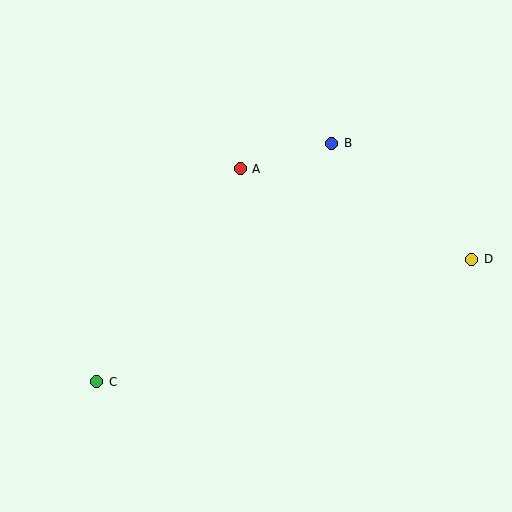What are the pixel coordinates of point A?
Point A is at (240, 169).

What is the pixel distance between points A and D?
The distance between A and D is 249 pixels.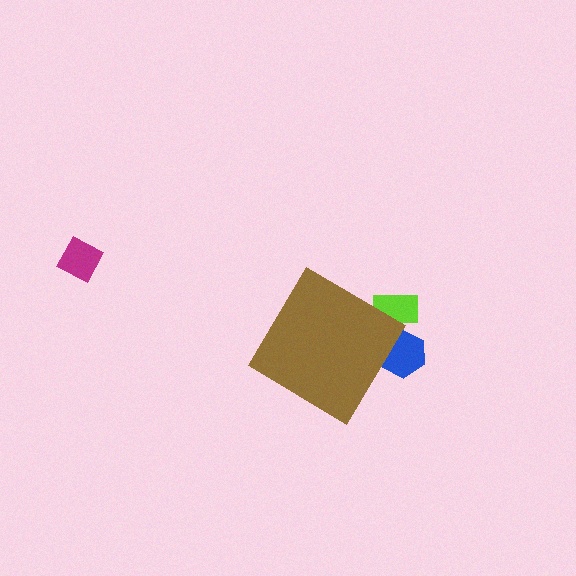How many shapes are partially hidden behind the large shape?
2 shapes are partially hidden.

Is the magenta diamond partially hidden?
No, the magenta diamond is fully visible.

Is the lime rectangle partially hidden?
Yes, the lime rectangle is partially hidden behind the brown diamond.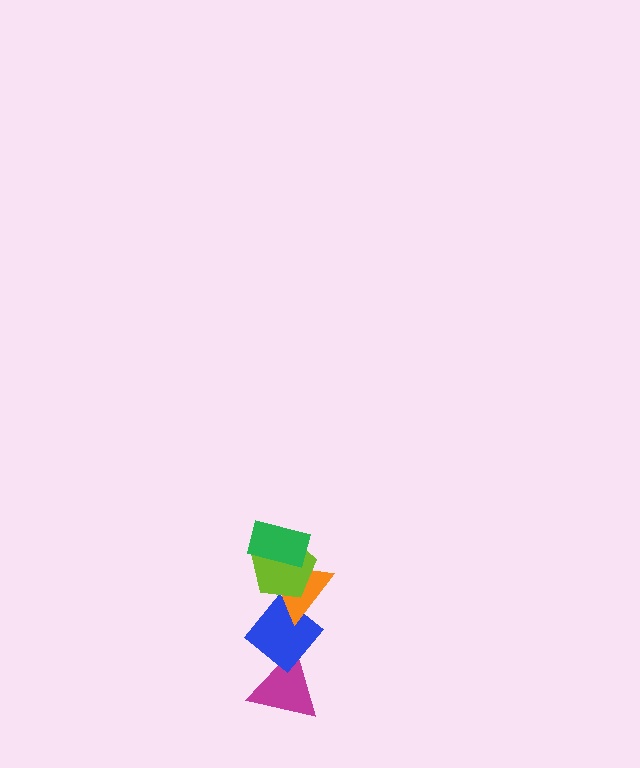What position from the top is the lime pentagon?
The lime pentagon is 2nd from the top.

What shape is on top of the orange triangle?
The lime pentagon is on top of the orange triangle.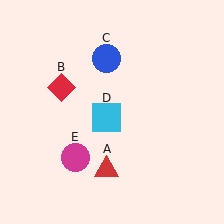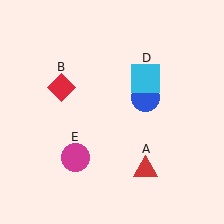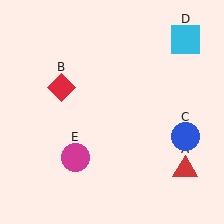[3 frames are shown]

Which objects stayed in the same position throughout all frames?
Red diamond (object B) and magenta circle (object E) remained stationary.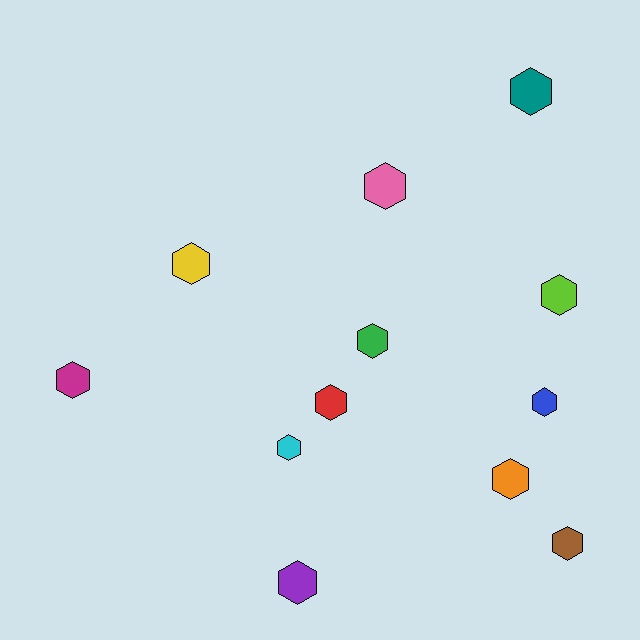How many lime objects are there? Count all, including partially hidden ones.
There is 1 lime object.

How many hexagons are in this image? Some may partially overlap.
There are 12 hexagons.